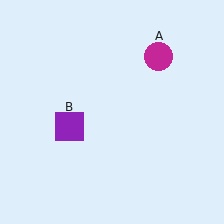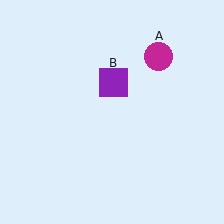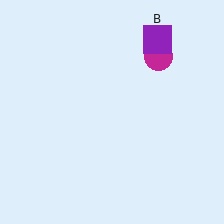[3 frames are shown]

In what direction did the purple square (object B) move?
The purple square (object B) moved up and to the right.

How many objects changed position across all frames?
1 object changed position: purple square (object B).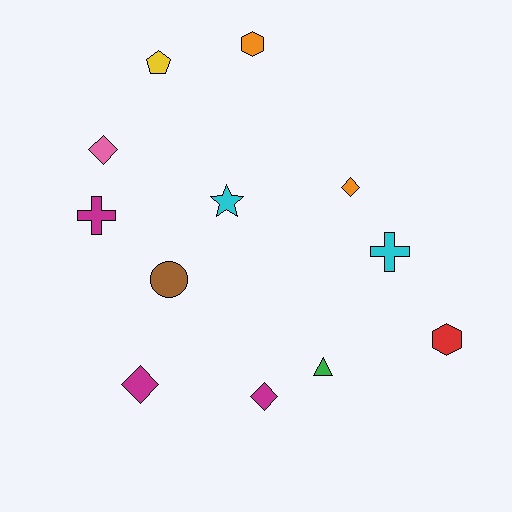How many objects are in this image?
There are 12 objects.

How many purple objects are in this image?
There are no purple objects.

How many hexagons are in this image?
There are 2 hexagons.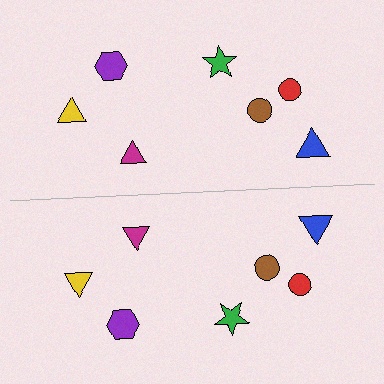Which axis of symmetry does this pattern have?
The pattern has a horizontal axis of symmetry running through the center of the image.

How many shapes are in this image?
There are 14 shapes in this image.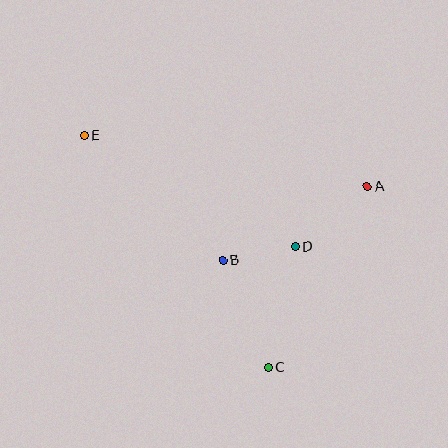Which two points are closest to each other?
Points B and D are closest to each other.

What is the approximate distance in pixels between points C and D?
The distance between C and D is approximately 124 pixels.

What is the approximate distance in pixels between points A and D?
The distance between A and D is approximately 94 pixels.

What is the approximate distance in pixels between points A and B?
The distance between A and B is approximately 163 pixels.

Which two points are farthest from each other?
Points C and E are farthest from each other.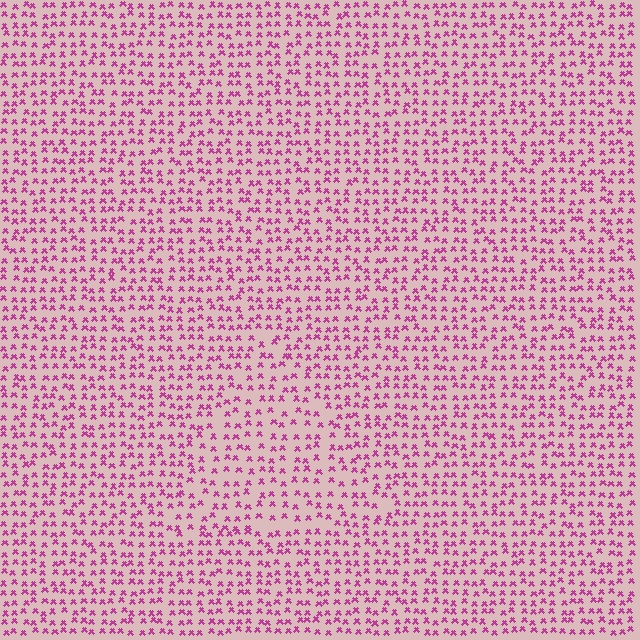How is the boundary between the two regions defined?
The boundary is defined by a change in element density (approximately 1.4x ratio). All elements are the same color, size, and shape.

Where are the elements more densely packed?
The elements are more densely packed outside the triangle boundary.